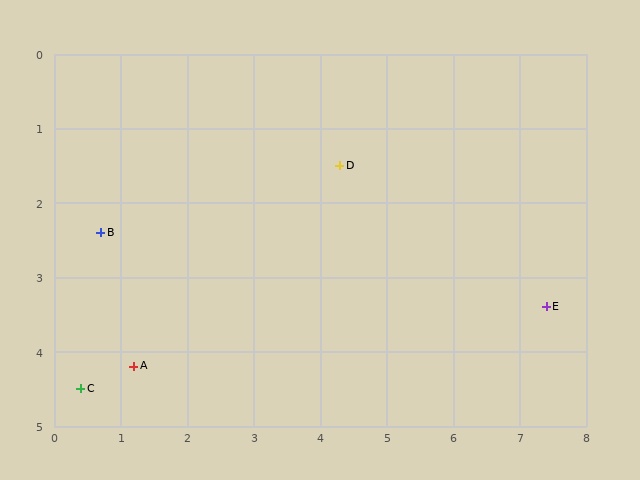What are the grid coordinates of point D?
Point D is at approximately (4.3, 1.5).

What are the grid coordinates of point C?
Point C is at approximately (0.4, 4.5).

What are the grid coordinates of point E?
Point E is at approximately (7.4, 3.4).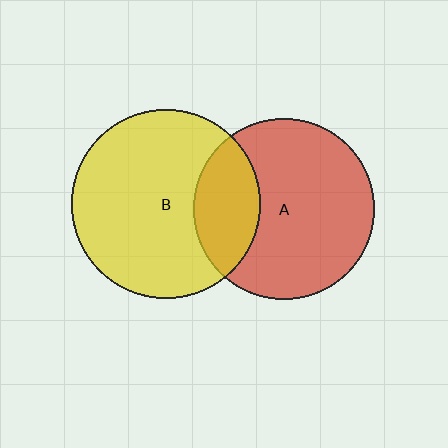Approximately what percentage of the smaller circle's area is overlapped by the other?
Approximately 25%.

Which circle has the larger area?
Circle B (yellow).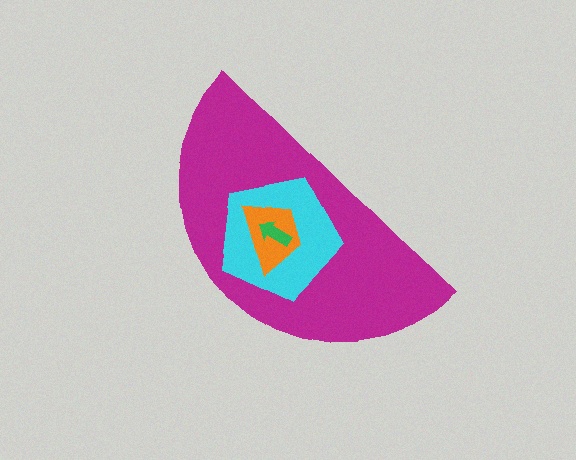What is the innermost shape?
The green arrow.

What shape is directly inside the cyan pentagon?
The orange trapezoid.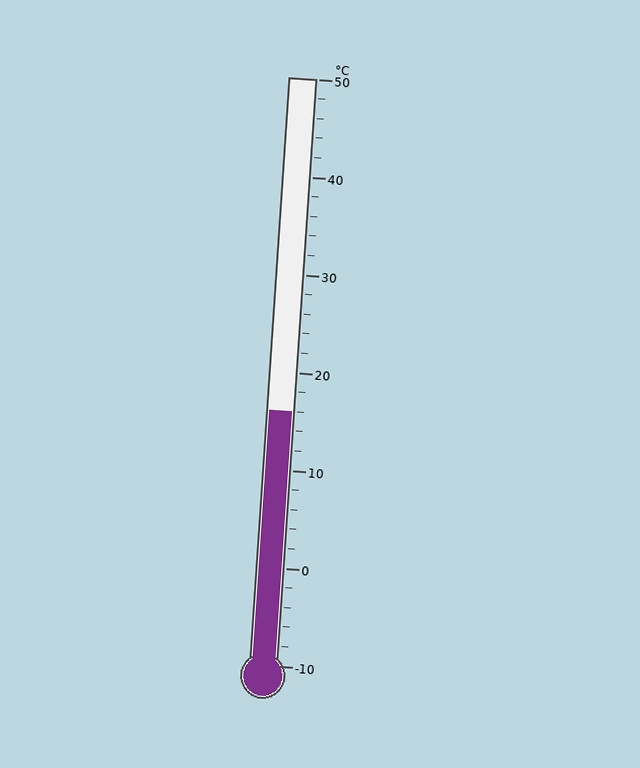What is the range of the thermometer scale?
The thermometer scale ranges from -10°C to 50°C.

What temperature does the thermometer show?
The thermometer shows approximately 16°C.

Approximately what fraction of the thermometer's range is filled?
The thermometer is filled to approximately 45% of its range.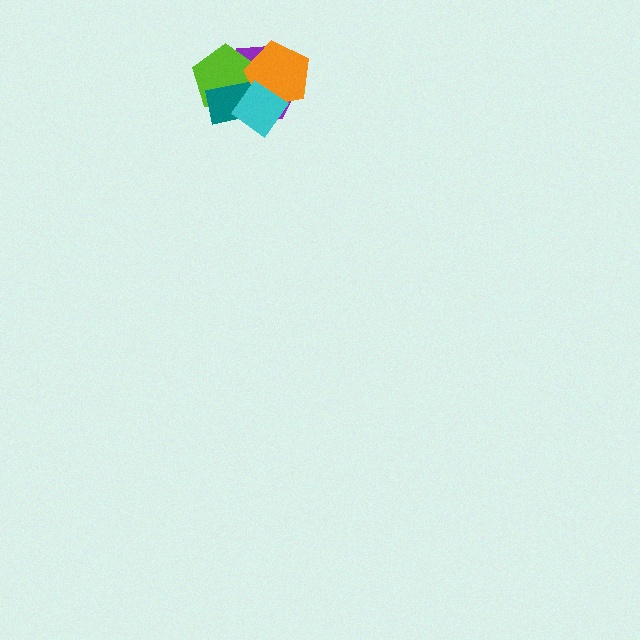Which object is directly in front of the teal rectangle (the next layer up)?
The orange pentagon is directly in front of the teal rectangle.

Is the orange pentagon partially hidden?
Yes, it is partially covered by another shape.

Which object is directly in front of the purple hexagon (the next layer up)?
The lime pentagon is directly in front of the purple hexagon.